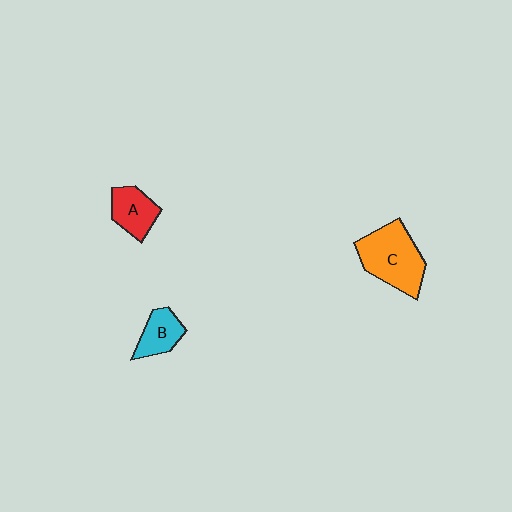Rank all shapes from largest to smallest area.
From largest to smallest: C (orange), A (red), B (cyan).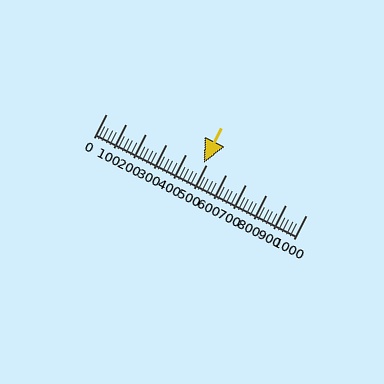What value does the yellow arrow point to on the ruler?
The yellow arrow points to approximately 491.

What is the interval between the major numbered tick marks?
The major tick marks are spaced 100 units apart.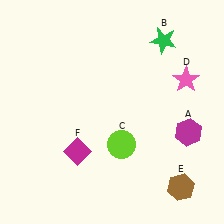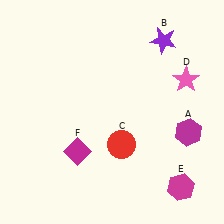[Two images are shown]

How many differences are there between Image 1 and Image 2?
There are 3 differences between the two images.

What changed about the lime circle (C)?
In Image 1, C is lime. In Image 2, it changed to red.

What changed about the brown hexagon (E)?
In Image 1, E is brown. In Image 2, it changed to magenta.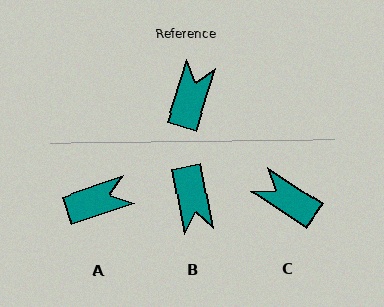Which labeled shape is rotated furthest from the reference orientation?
B, about 151 degrees away.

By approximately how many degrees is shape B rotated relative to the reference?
Approximately 151 degrees clockwise.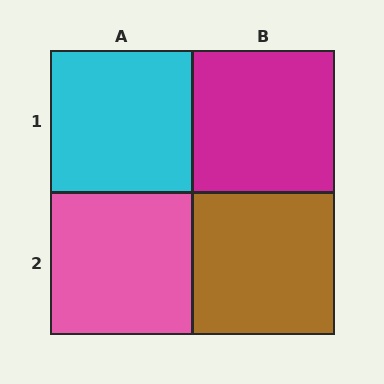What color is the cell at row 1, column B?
Magenta.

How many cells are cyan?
1 cell is cyan.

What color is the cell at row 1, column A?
Cyan.